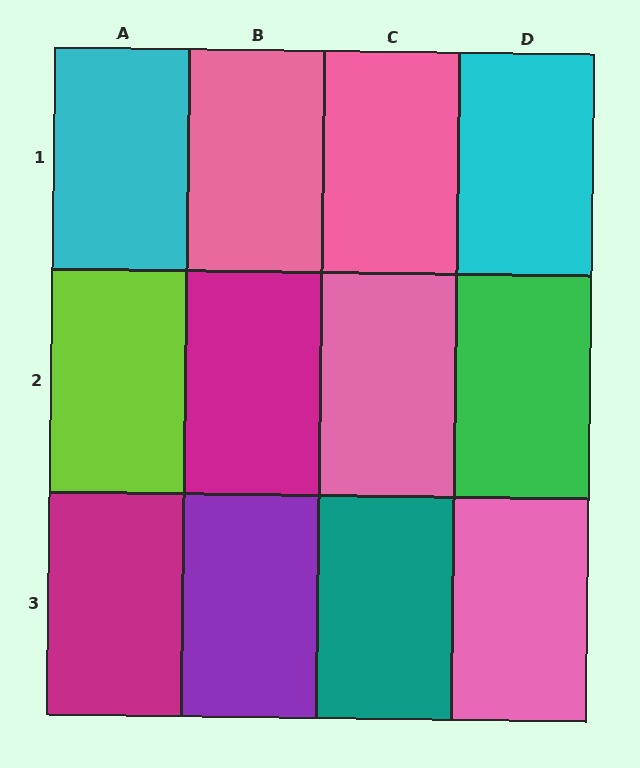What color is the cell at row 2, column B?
Magenta.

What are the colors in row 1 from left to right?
Cyan, pink, pink, cyan.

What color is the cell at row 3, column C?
Teal.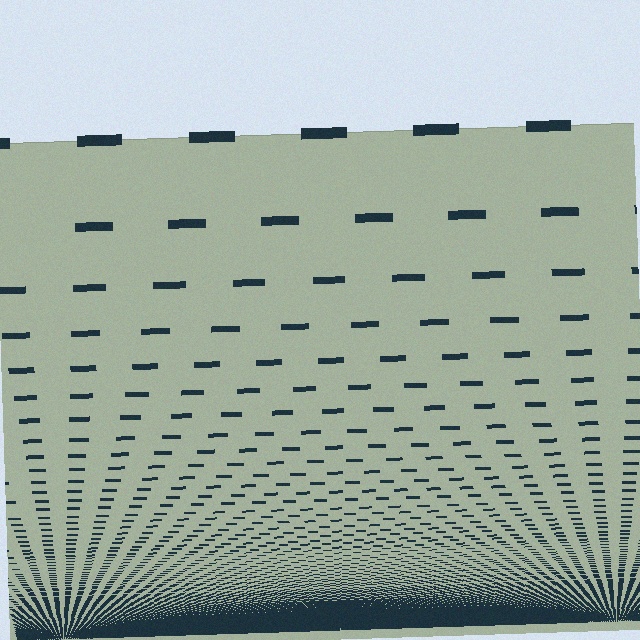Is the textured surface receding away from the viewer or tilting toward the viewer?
The surface appears to tilt toward the viewer. Texture elements get larger and sparser toward the top.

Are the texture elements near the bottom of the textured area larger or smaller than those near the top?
Smaller. The gradient is inverted — elements near the bottom are smaller and denser.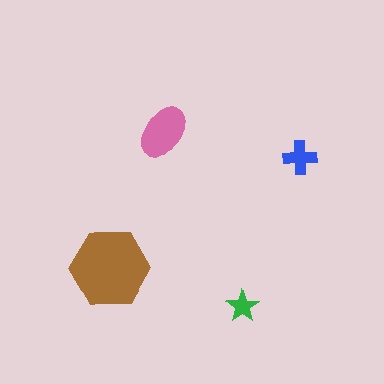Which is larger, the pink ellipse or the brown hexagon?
The brown hexagon.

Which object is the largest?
The brown hexagon.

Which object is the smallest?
The green star.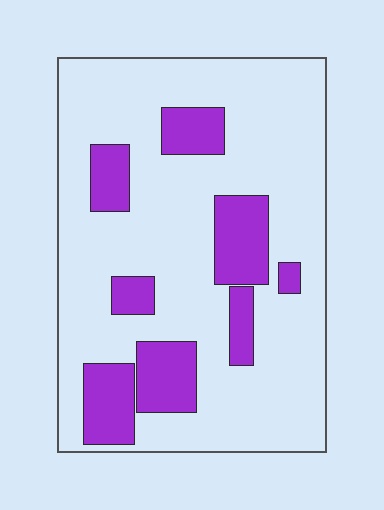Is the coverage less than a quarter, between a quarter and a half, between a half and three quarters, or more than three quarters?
Less than a quarter.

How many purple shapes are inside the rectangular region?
8.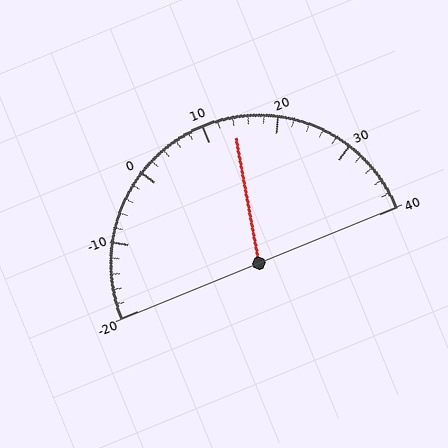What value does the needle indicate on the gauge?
The needle indicates approximately 14.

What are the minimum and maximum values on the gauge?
The gauge ranges from -20 to 40.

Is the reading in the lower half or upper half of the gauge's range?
The reading is in the upper half of the range (-20 to 40).